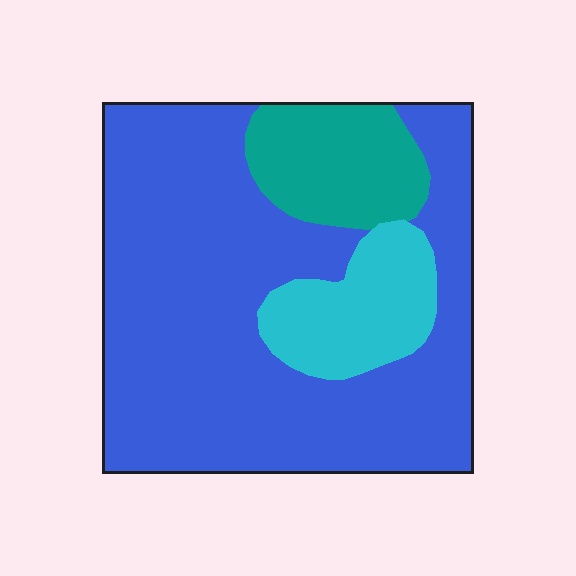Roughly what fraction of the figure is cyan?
Cyan covers 14% of the figure.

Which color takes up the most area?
Blue, at roughly 70%.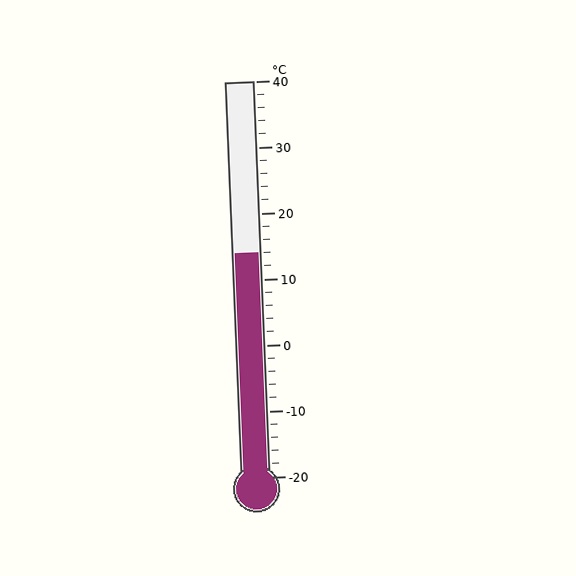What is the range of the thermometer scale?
The thermometer scale ranges from -20°C to 40°C.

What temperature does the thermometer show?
The thermometer shows approximately 14°C.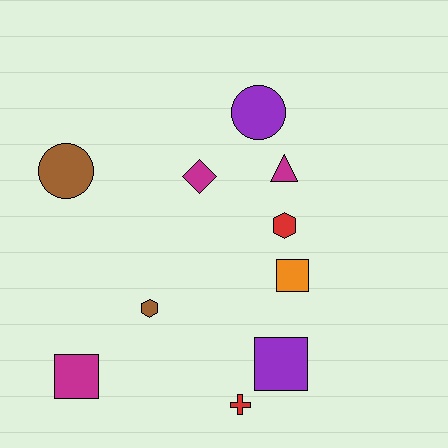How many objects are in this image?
There are 10 objects.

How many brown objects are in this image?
There are 2 brown objects.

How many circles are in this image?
There are 2 circles.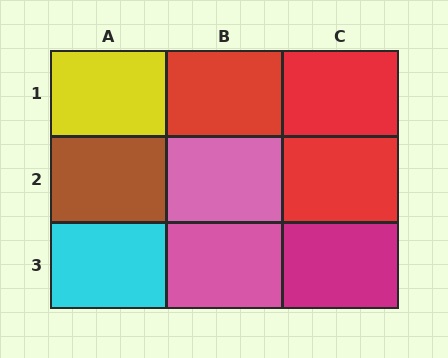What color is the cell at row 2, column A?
Brown.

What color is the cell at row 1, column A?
Yellow.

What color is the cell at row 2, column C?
Red.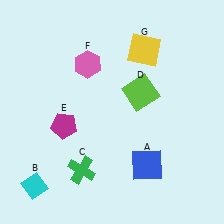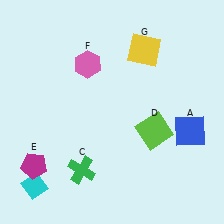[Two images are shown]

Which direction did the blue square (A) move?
The blue square (A) moved right.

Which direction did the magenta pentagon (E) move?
The magenta pentagon (E) moved down.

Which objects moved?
The objects that moved are: the blue square (A), the lime square (D), the magenta pentagon (E).